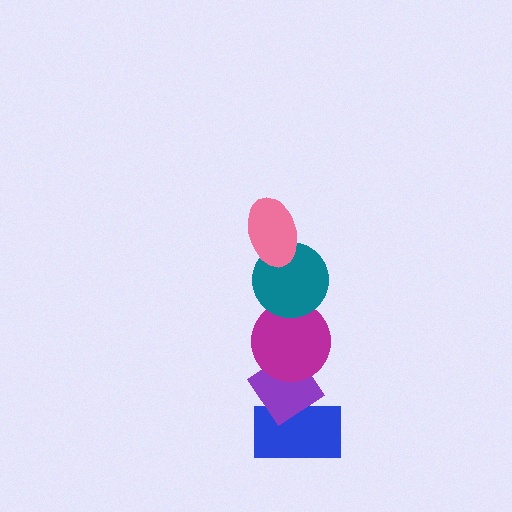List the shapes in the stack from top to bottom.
From top to bottom: the pink ellipse, the teal circle, the magenta circle, the purple diamond, the blue rectangle.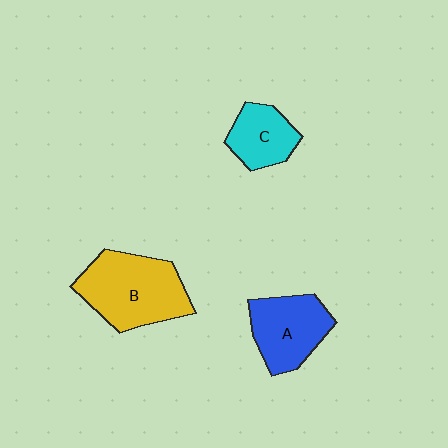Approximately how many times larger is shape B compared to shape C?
Approximately 1.9 times.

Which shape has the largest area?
Shape B (yellow).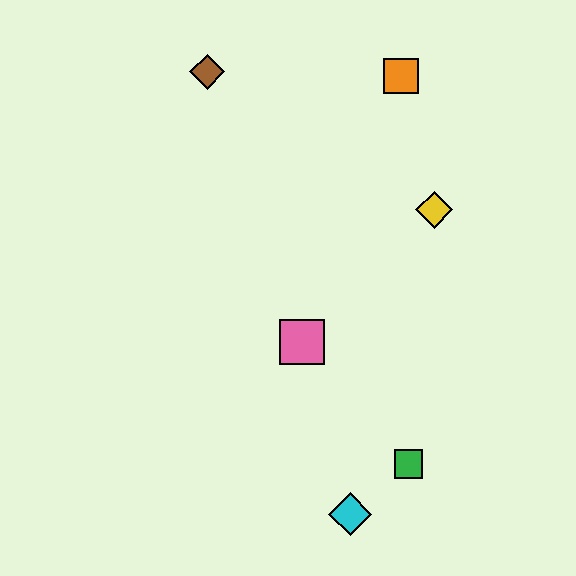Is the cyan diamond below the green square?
Yes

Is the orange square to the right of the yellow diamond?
No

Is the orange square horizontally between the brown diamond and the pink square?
No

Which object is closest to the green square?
The cyan diamond is closest to the green square.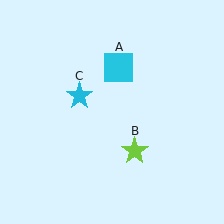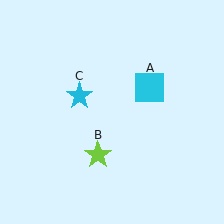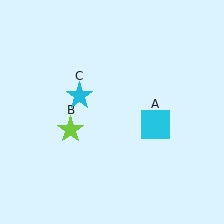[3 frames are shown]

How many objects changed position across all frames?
2 objects changed position: cyan square (object A), lime star (object B).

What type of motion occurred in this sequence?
The cyan square (object A), lime star (object B) rotated clockwise around the center of the scene.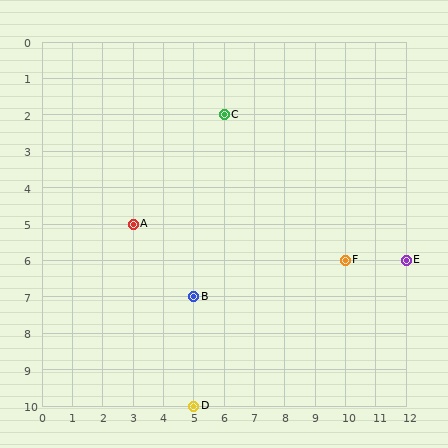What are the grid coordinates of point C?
Point C is at grid coordinates (6, 2).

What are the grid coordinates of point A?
Point A is at grid coordinates (3, 5).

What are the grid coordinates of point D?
Point D is at grid coordinates (5, 10).